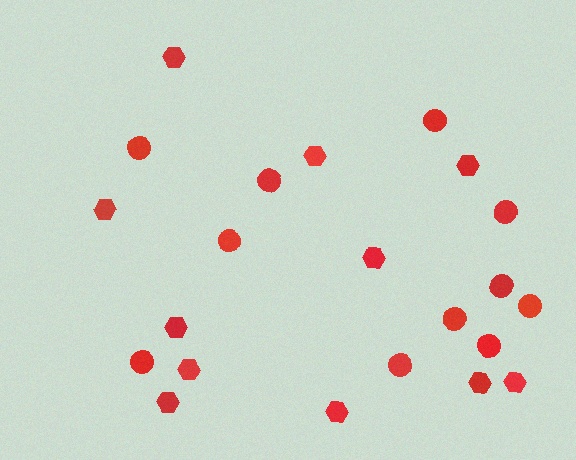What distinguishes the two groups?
There are 2 groups: one group of circles (11) and one group of hexagons (11).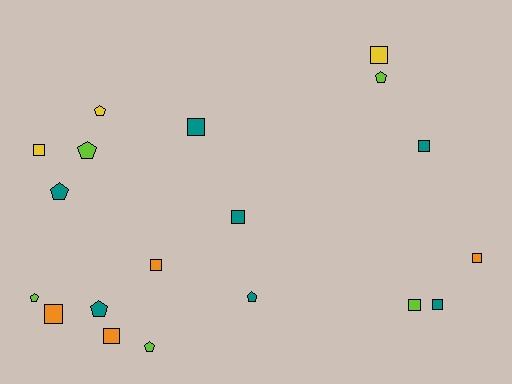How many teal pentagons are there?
There are 3 teal pentagons.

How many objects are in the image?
There are 19 objects.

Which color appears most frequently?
Teal, with 7 objects.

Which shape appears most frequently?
Square, with 11 objects.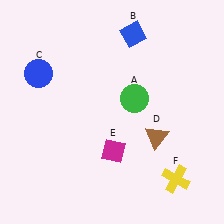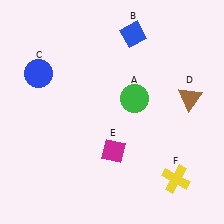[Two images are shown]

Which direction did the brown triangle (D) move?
The brown triangle (D) moved up.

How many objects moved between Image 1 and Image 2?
1 object moved between the two images.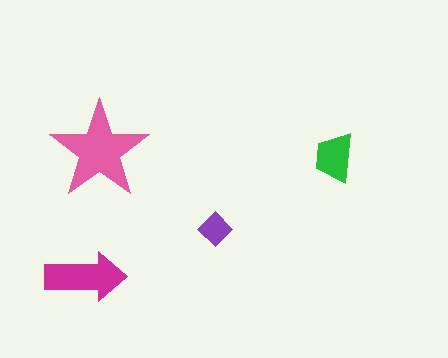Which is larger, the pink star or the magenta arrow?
The pink star.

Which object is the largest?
The pink star.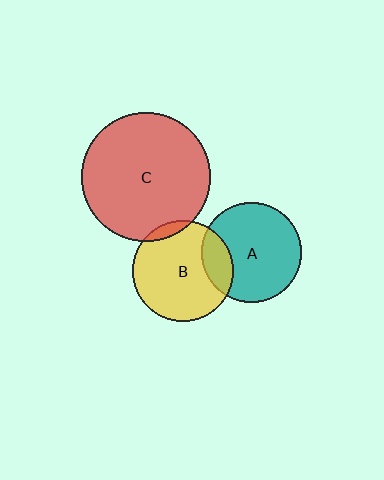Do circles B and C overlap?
Yes.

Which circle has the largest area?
Circle C (red).